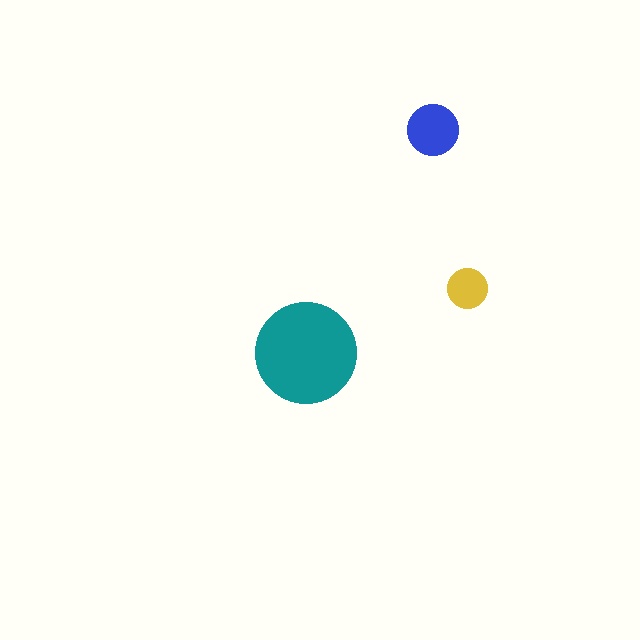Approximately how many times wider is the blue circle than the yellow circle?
About 1.5 times wider.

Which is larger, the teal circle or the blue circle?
The teal one.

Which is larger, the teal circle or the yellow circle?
The teal one.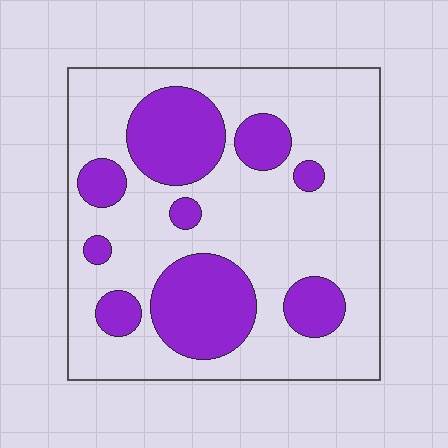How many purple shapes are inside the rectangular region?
9.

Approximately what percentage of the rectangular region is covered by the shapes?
Approximately 30%.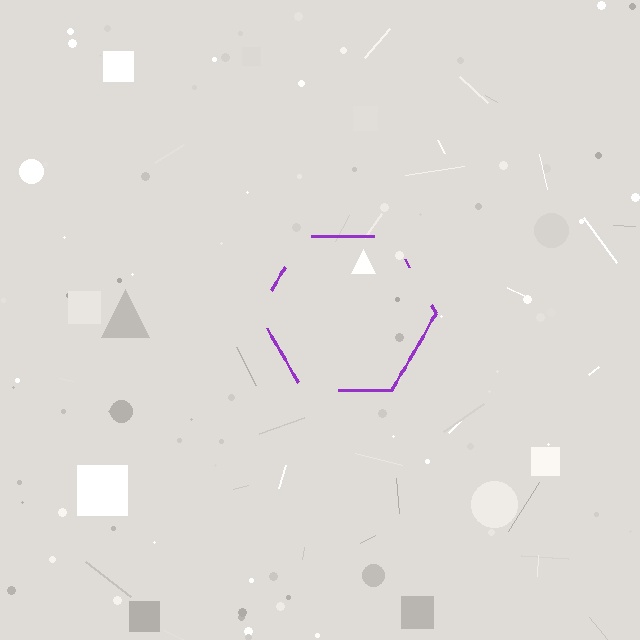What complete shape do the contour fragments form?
The contour fragments form a hexagon.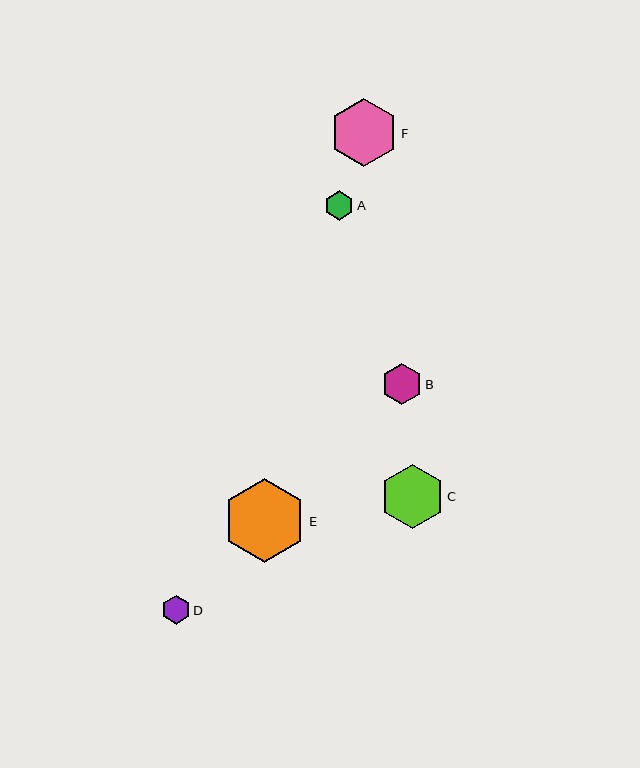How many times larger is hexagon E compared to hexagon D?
Hexagon E is approximately 2.9 times the size of hexagon D.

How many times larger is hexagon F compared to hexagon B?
Hexagon F is approximately 1.7 times the size of hexagon B.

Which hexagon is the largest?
Hexagon E is the largest with a size of approximately 83 pixels.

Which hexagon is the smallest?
Hexagon D is the smallest with a size of approximately 28 pixels.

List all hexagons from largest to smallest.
From largest to smallest: E, F, C, B, A, D.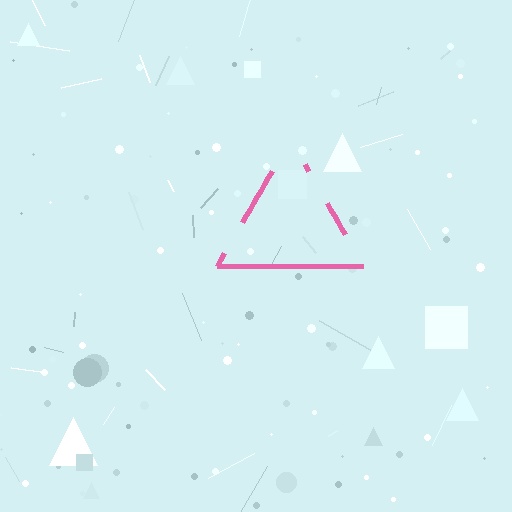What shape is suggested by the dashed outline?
The dashed outline suggests a triangle.